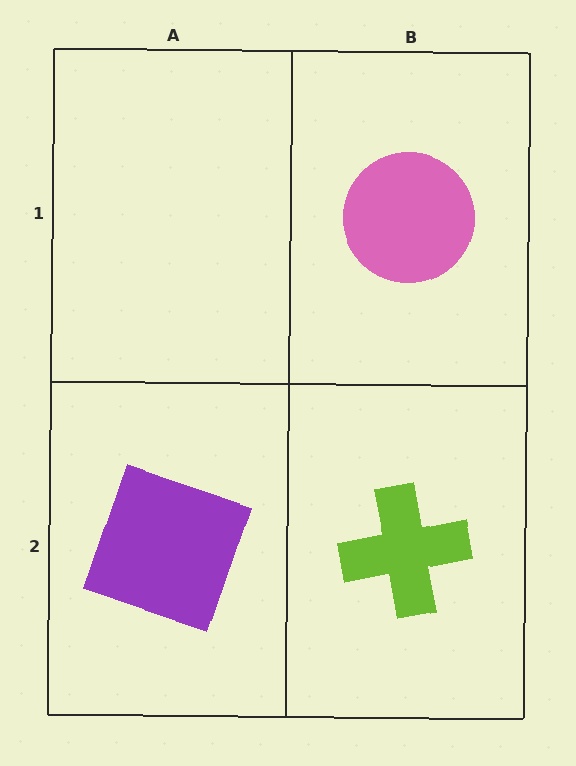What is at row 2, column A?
A purple square.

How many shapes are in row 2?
2 shapes.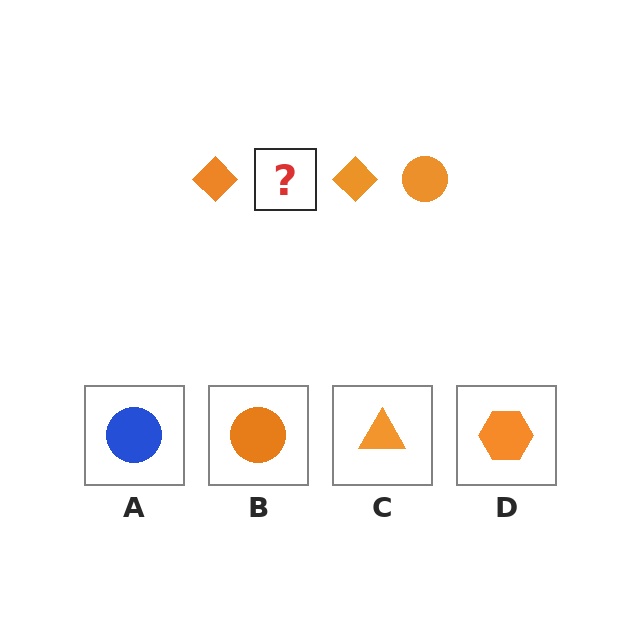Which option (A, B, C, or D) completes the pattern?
B.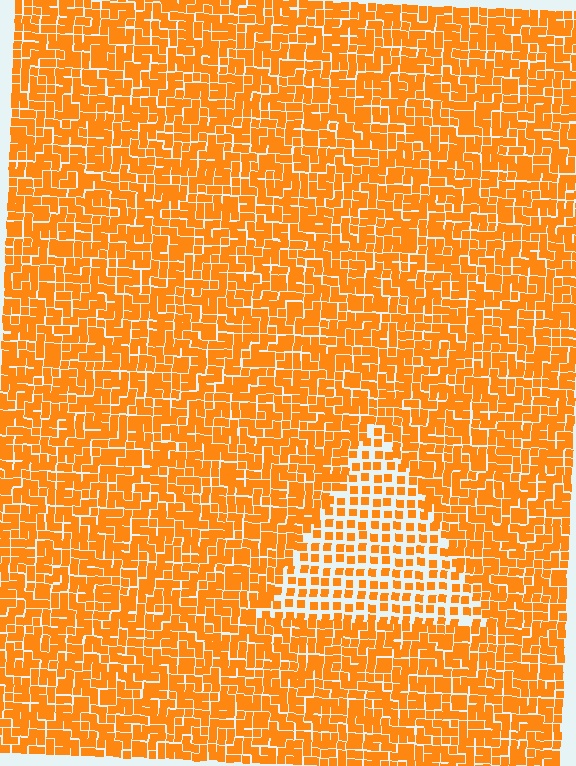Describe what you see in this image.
The image contains small orange elements arranged at two different densities. A triangle-shaped region is visible where the elements are less densely packed than the surrounding area.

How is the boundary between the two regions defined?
The boundary is defined by a change in element density (approximately 1.9x ratio). All elements are the same color, size, and shape.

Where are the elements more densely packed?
The elements are more densely packed outside the triangle boundary.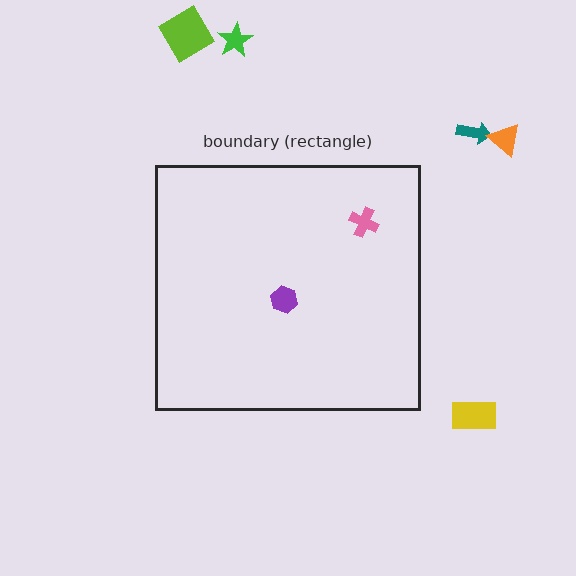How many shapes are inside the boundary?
2 inside, 5 outside.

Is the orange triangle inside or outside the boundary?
Outside.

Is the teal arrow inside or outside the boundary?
Outside.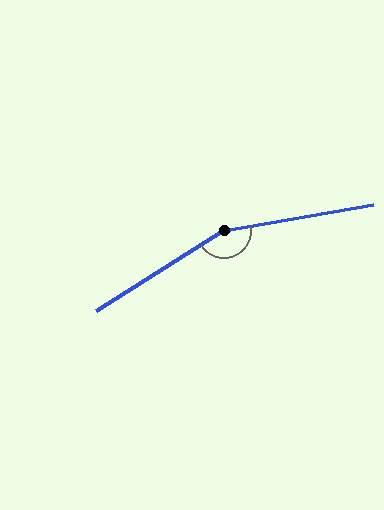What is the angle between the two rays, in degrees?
Approximately 158 degrees.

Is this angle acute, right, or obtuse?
It is obtuse.